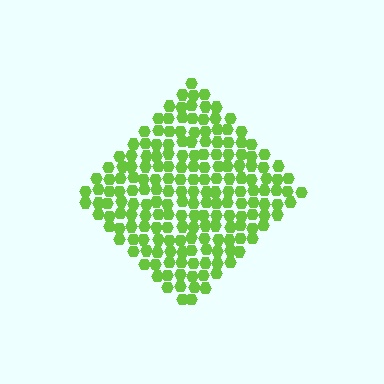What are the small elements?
The small elements are hexagons.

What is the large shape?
The large shape is a diamond.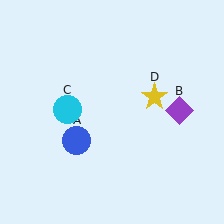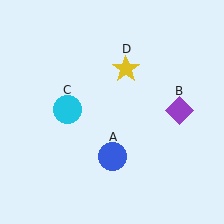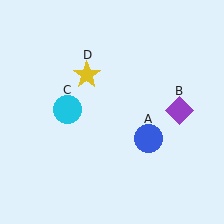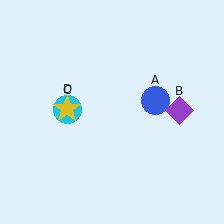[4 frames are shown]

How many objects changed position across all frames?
2 objects changed position: blue circle (object A), yellow star (object D).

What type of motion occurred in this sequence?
The blue circle (object A), yellow star (object D) rotated counterclockwise around the center of the scene.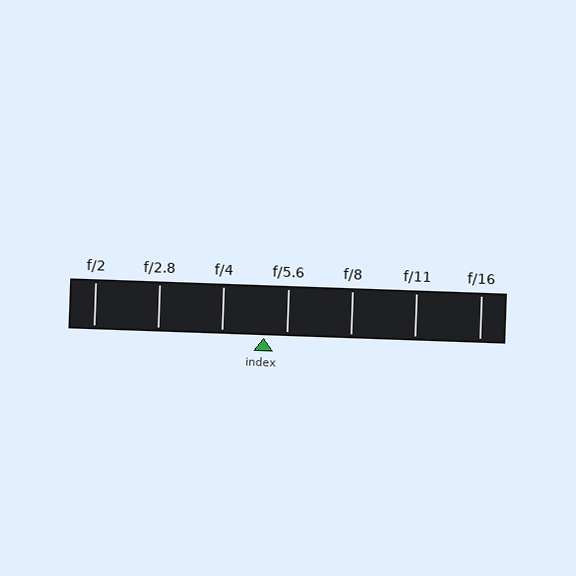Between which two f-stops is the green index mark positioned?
The index mark is between f/4 and f/5.6.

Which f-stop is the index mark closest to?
The index mark is closest to f/5.6.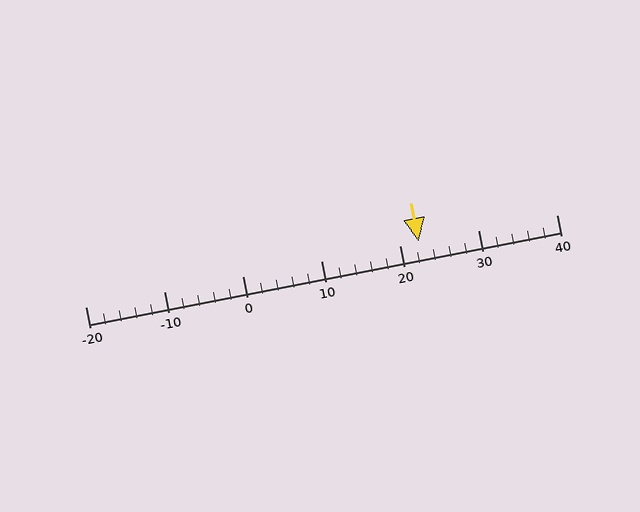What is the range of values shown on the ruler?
The ruler shows values from -20 to 40.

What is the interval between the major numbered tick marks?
The major tick marks are spaced 10 units apart.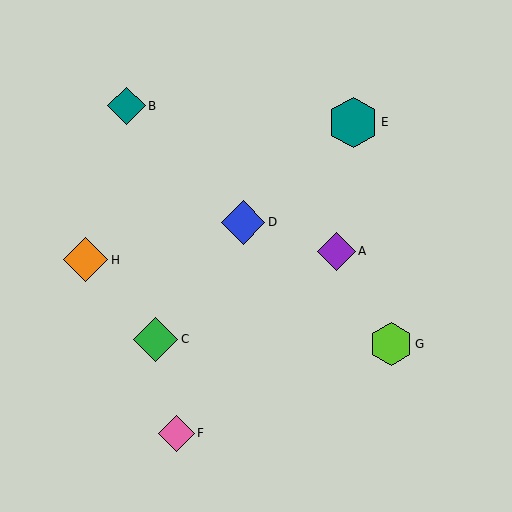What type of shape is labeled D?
Shape D is a blue diamond.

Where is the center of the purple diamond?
The center of the purple diamond is at (337, 251).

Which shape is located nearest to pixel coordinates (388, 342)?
The lime hexagon (labeled G) at (391, 344) is nearest to that location.